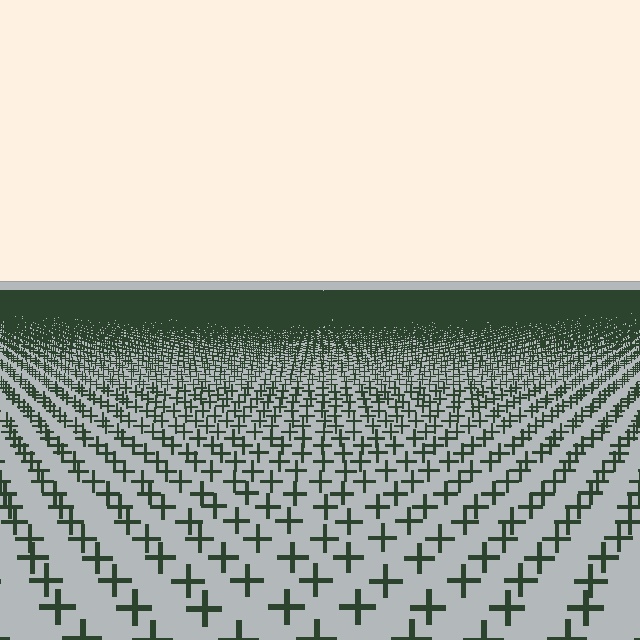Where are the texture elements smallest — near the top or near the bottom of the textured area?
Near the top.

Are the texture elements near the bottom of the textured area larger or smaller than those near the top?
Larger. Near the bottom, elements are closer to the viewer and appear at a bigger on-screen size.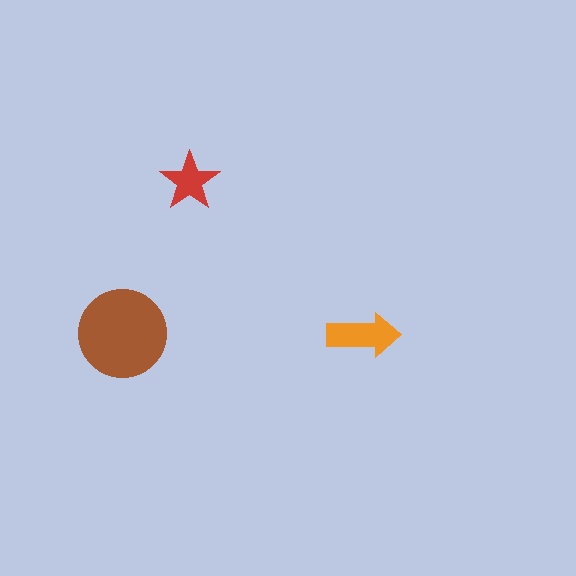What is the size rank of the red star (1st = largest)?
3rd.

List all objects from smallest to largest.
The red star, the orange arrow, the brown circle.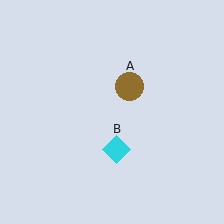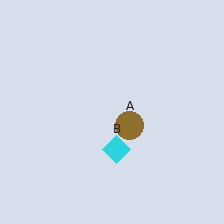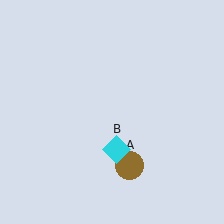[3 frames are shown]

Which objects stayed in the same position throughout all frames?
Cyan diamond (object B) remained stationary.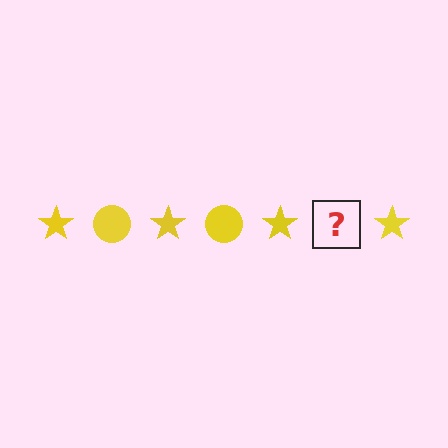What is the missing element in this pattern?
The missing element is a yellow circle.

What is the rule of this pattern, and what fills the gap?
The rule is that the pattern cycles through star, circle shapes in yellow. The gap should be filled with a yellow circle.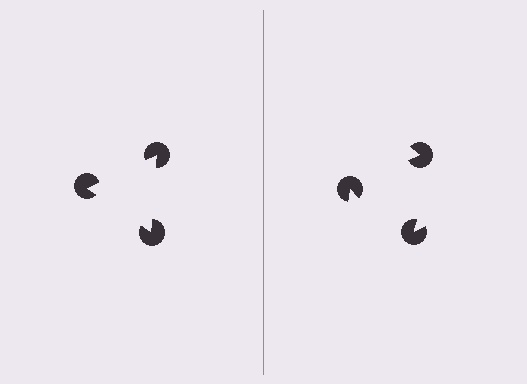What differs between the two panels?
The pac-man discs are positioned identically on both sides; only the wedge orientations differ. On the left they align to a triangle; on the right they are misaligned.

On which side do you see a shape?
An illusory triangle appears on the left side. On the right side the wedge cuts are rotated, so no coherent shape forms.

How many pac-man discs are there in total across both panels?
6 — 3 on each side.